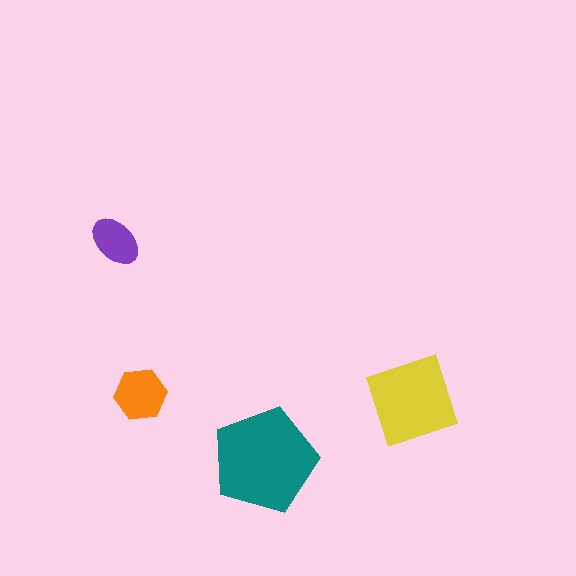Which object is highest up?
The purple ellipse is topmost.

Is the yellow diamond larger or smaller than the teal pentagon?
Smaller.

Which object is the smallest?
The purple ellipse.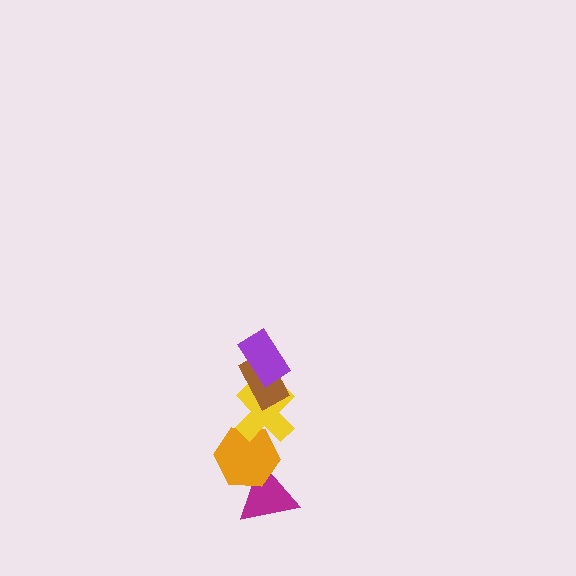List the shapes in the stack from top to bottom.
From top to bottom: the purple rectangle, the brown rectangle, the yellow cross, the orange hexagon, the magenta triangle.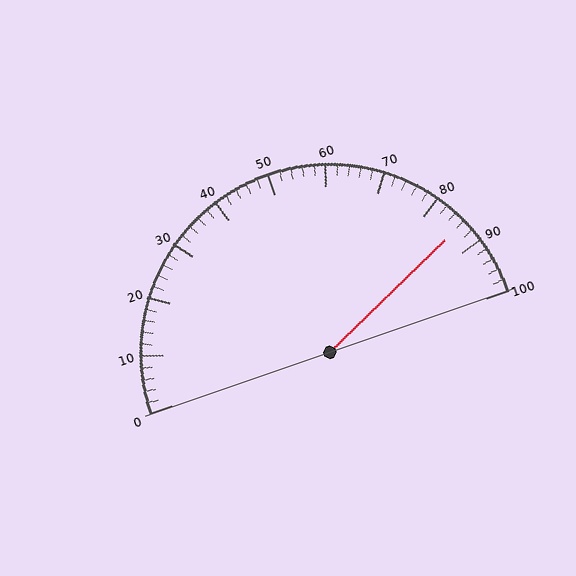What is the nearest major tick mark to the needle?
The nearest major tick mark is 90.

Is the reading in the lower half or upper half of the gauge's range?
The reading is in the upper half of the range (0 to 100).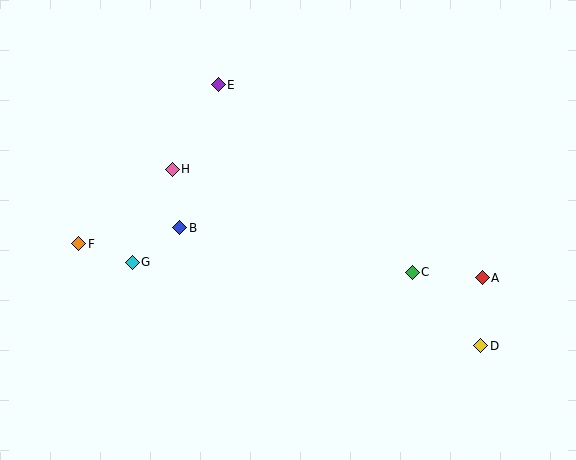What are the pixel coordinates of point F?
Point F is at (79, 244).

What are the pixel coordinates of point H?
Point H is at (172, 169).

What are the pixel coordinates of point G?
Point G is at (132, 262).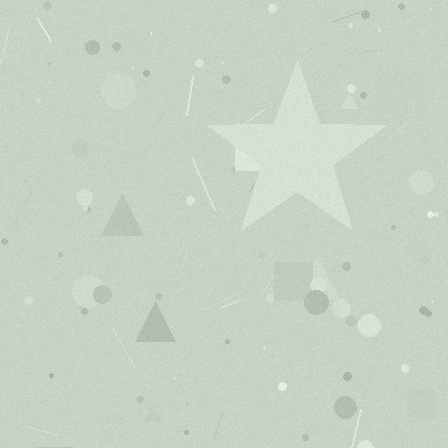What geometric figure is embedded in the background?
A star is embedded in the background.